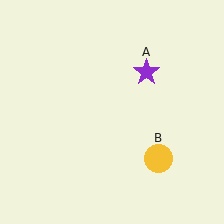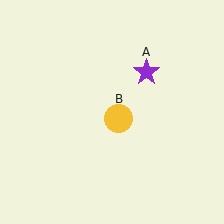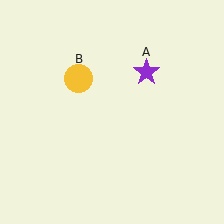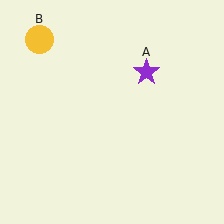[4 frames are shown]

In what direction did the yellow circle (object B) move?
The yellow circle (object B) moved up and to the left.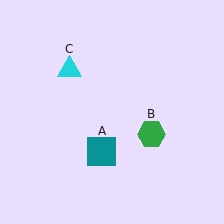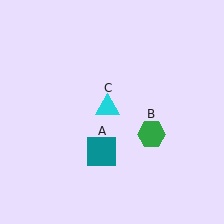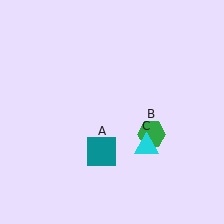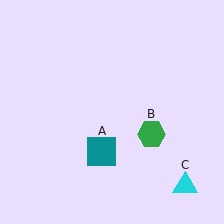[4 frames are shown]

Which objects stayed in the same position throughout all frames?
Teal square (object A) and green hexagon (object B) remained stationary.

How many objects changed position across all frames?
1 object changed position: cyan triangle (object C).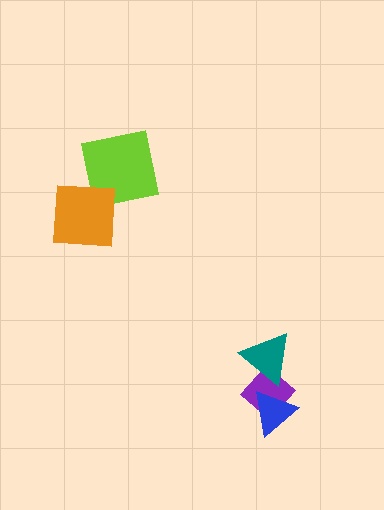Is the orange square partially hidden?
No, no other shape covers it.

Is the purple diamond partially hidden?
Yes, it is partially covered by another shape.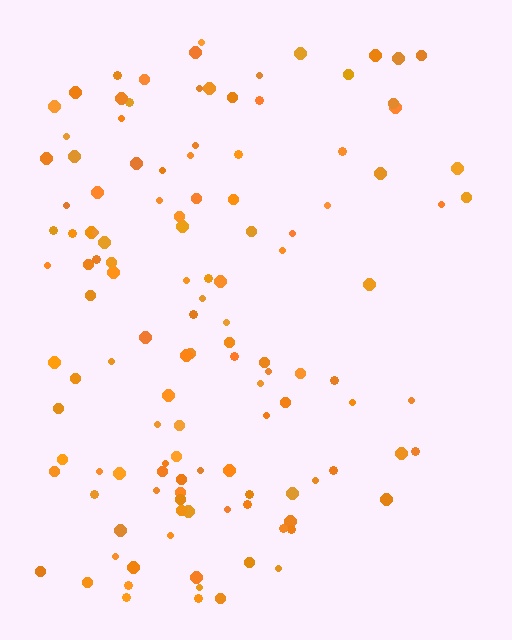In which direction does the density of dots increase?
From right to left, with the left side densest.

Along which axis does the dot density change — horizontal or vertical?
Horizontal.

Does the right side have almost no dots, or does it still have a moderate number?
Still a moderate number, just noticeably fewer than the left.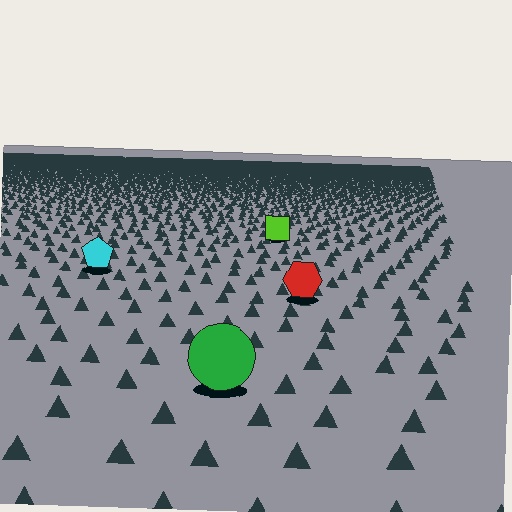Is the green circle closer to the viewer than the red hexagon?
Yes. The green circle is closer — you can tell from the texture gradient: the ground texture is coarser near it.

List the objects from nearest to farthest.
From nearest to farthest: the green circle, the red hexagon, the cyan pentagon, the lime square.